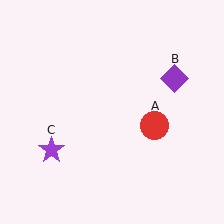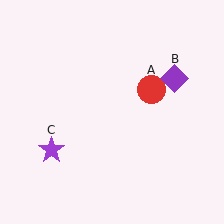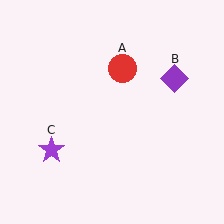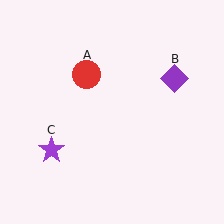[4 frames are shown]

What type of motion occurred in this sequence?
The red circle (object A) rotated counterclockwise around the center of the scene.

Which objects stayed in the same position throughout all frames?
Purple diamond (object B) and purple star (object C) remained stationary.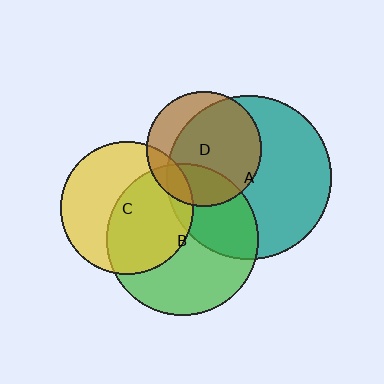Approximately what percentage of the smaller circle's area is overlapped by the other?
Approximately 15%.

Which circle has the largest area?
Circle A (teal).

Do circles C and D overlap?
Yes.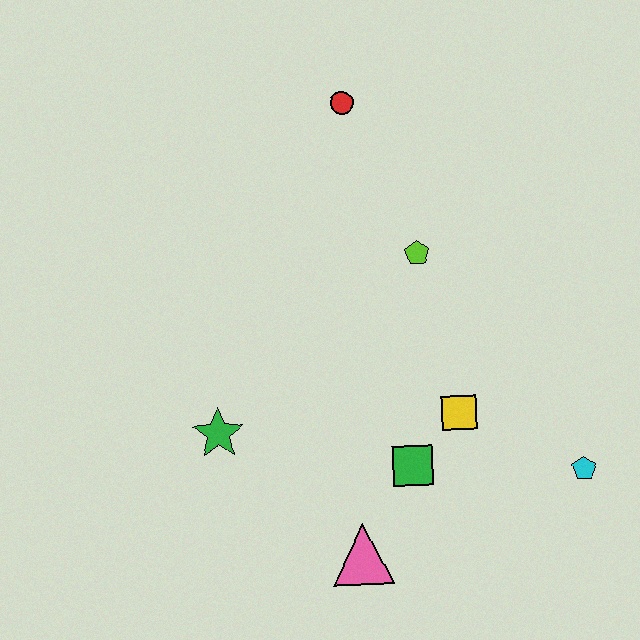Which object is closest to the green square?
The yellow square is closest to the green square.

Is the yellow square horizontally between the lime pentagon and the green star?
No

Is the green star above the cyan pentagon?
Yes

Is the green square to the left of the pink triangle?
No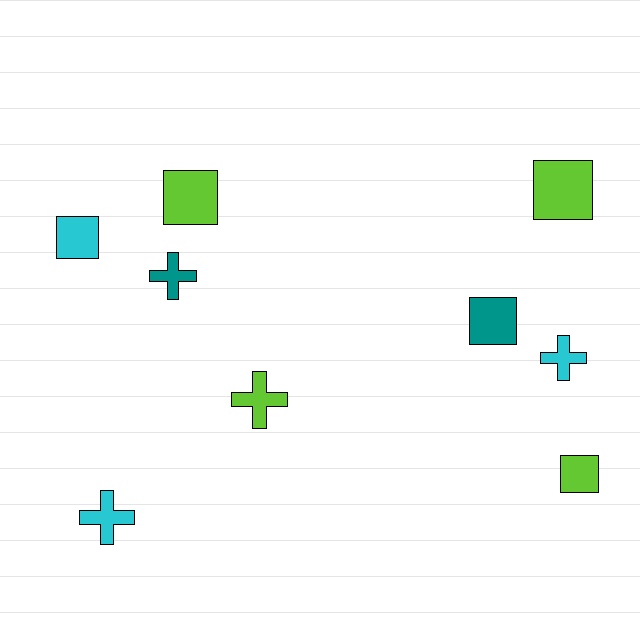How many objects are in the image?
There are 9 objects.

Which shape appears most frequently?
Square, with 5 objects.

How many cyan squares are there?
There is 1 cyan square.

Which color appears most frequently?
Lime, with 4 objects.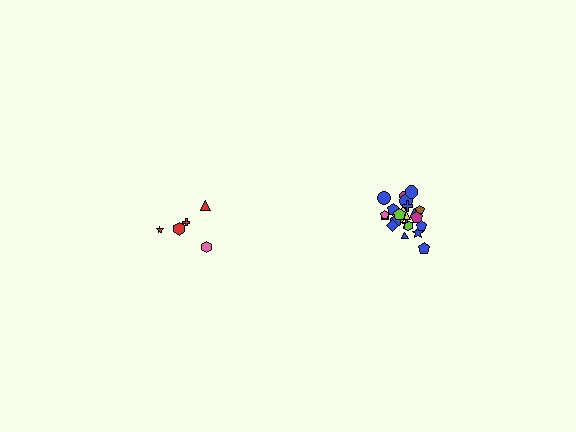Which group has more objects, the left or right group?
The right group.